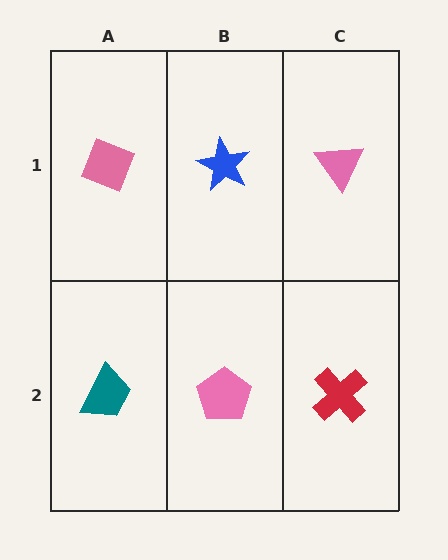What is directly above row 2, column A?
A pink diamond.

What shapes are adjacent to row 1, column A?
A teal trapezoid (row 2, column A), a blue star (row 1, column B).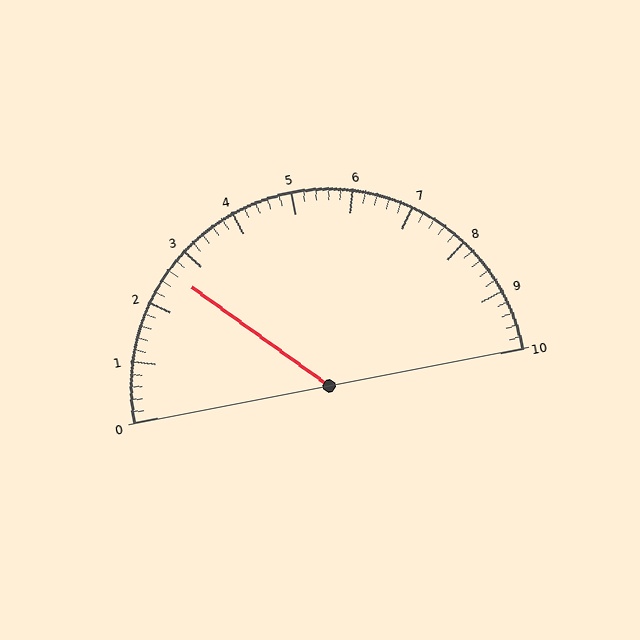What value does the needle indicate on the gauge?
The needle indicates approximately 2.6.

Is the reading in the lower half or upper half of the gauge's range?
The reading is in the lower half of the range (0 to 10).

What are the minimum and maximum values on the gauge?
The gauge ranges from 0 to 10.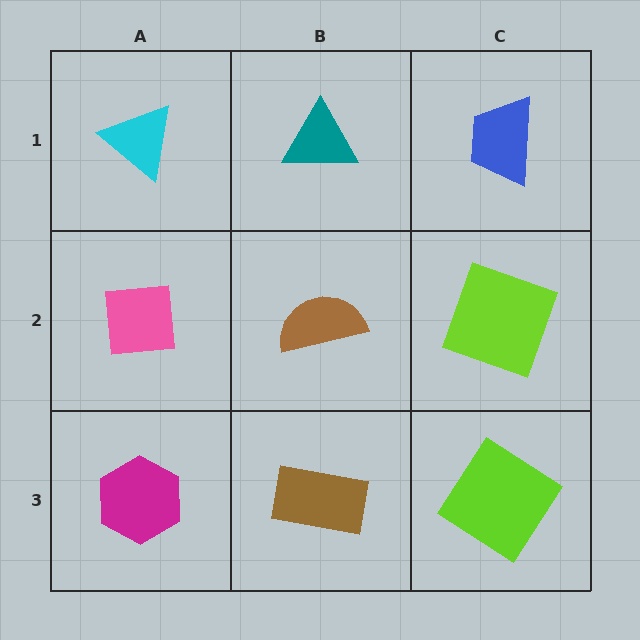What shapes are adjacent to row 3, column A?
A pink square (row 2, column A), a brown rectangle (row 3, column B).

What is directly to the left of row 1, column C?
A teal triangle.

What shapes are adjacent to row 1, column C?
A lime square (row 2, column C), a teal triangle (row 1, column B).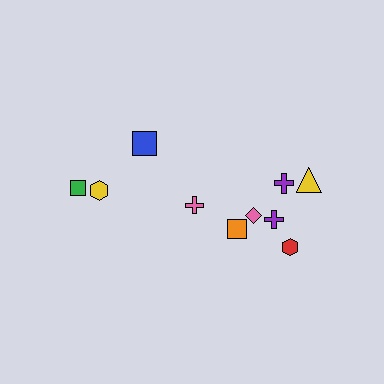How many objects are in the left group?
There are 4 objects.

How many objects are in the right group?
There are 6 objects.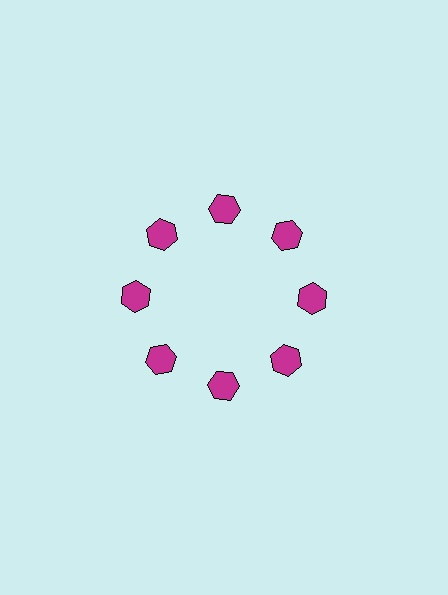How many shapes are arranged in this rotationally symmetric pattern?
There are 8 shapes, arranged in 8 groups of 1.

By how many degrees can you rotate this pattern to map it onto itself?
The pattern maps onto itself every 45 degrees of rotation.